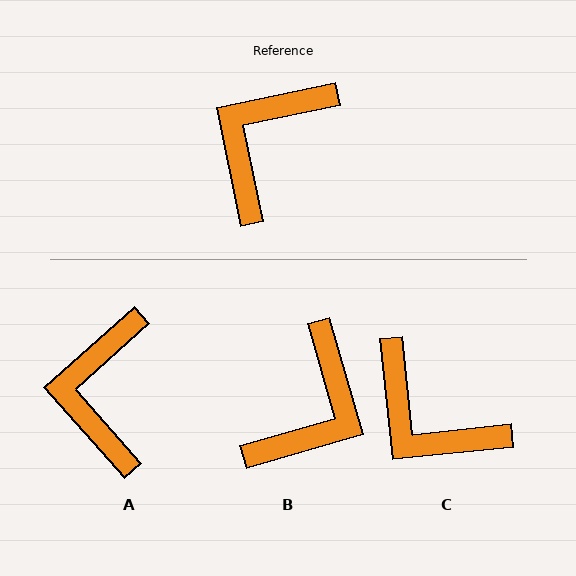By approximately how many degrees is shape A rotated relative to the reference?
Approximately 30 degrees counter-clockwise.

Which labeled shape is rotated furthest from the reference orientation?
B, about 175 degrees away.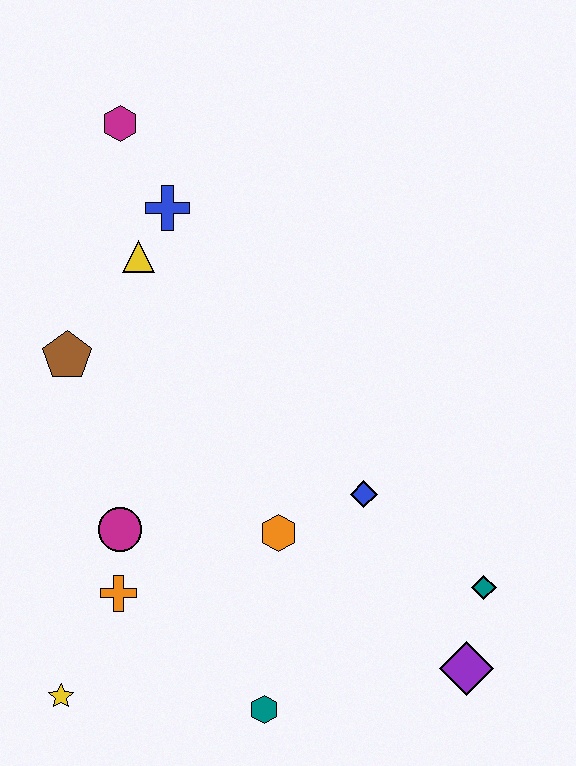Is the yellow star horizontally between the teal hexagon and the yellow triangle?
No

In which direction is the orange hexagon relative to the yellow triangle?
The orange hexagon is below the yellow triangle.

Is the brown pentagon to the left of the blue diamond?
Yes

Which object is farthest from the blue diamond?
The magenta hexagon is farthest from the blue diamond.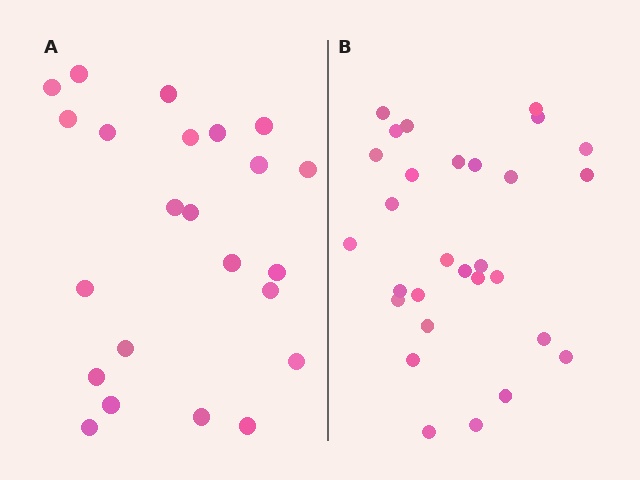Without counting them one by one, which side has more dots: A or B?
Region B (the right region) has more dots.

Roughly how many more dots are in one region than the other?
Region B has about 6 more dots than region A.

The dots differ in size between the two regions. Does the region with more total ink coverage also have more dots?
No. Region A has more total ink coverage because its dots are larger, but region B actually contains more individual dots. Total area can be misleading — the number of items is what matters here.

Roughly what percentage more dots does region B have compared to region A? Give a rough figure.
About 25% more.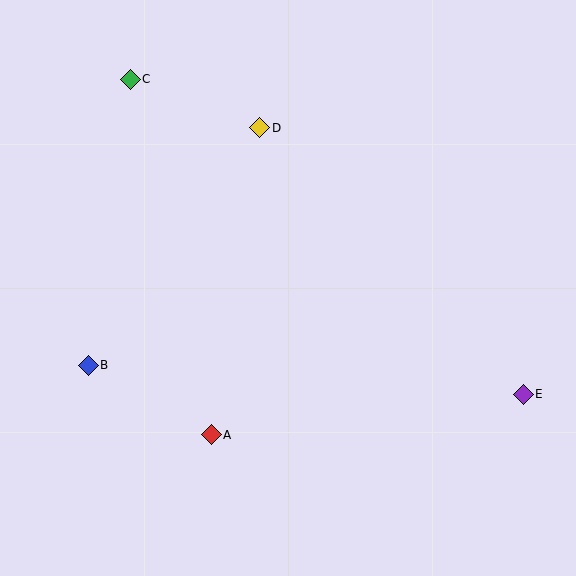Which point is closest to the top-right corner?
Point D is closest to the top-right corner.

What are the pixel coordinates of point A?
Point A is at (211, 435).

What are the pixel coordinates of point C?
Point C is at (130, 79).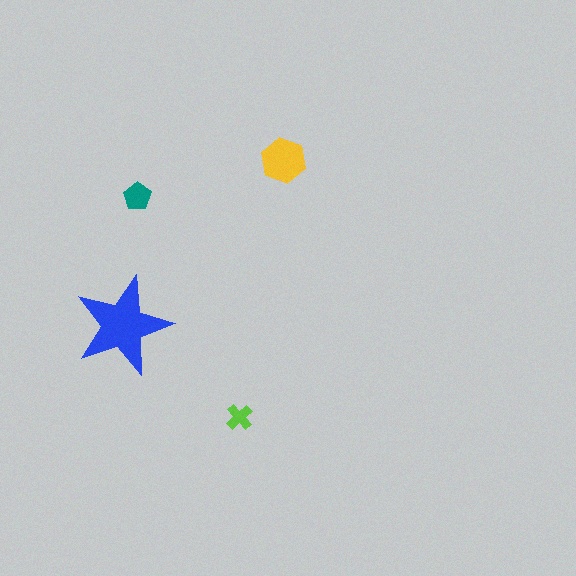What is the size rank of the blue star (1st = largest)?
1st.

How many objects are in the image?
There are 4 objects in the image.